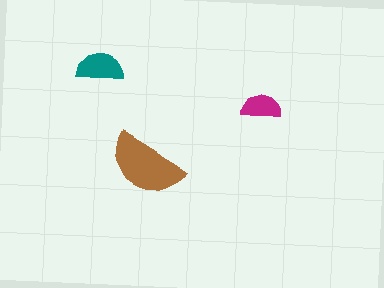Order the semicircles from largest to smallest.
the brown one, the teal one, the magenta one.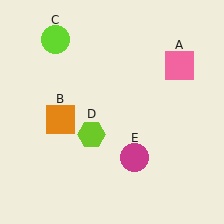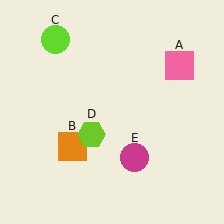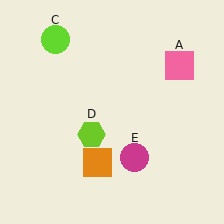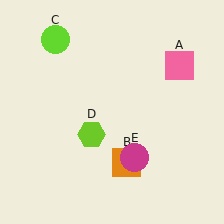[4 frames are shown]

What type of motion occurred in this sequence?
The orange square (object B) rotated counterclockwise around the center of the scene.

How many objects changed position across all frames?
1 object changed position: orange square (object B).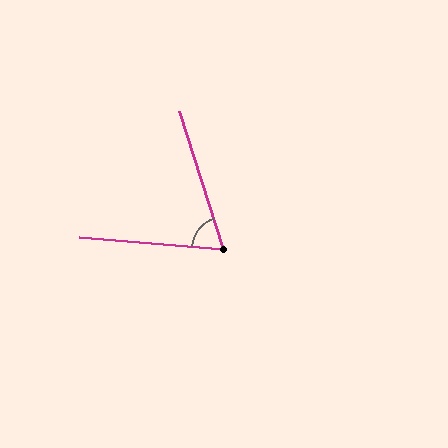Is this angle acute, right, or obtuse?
It is acute.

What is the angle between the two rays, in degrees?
Approximately 68 degrees.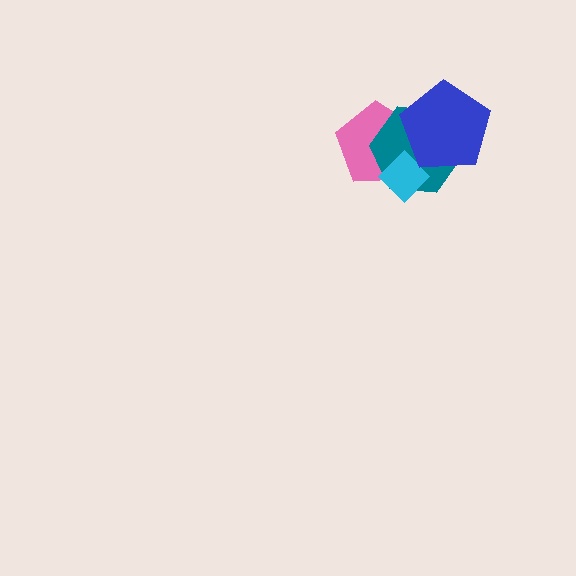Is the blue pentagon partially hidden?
No, no other shape covers it.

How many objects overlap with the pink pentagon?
3 objects overlap with the pink pentagon.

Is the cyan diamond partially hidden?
Yes, it is partially covered by another shape.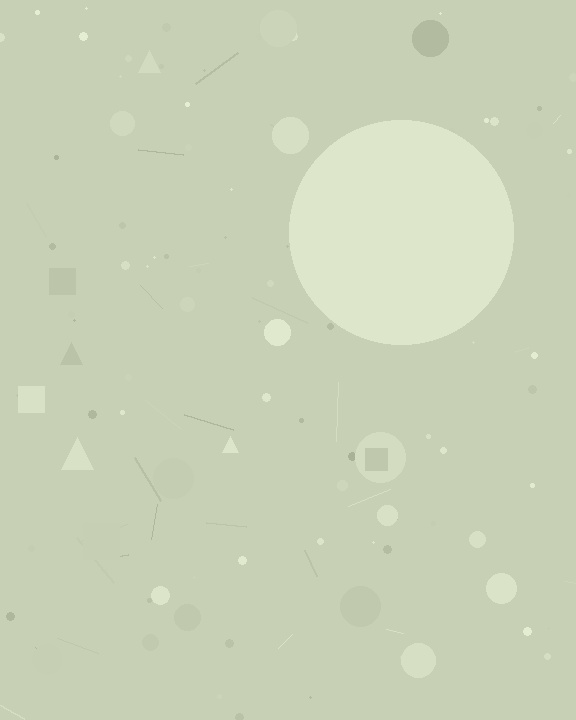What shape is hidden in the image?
A circle is hidden in the image.